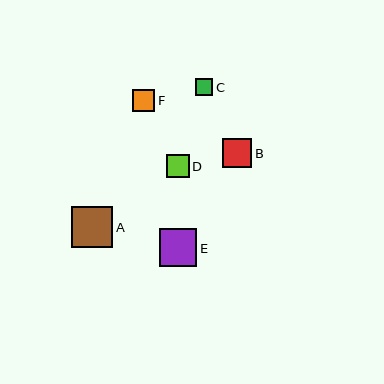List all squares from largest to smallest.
From largest to smallest: A, E, B, D, F, C.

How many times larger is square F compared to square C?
Square F is approximately 1.2 times the size of square C.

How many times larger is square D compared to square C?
Square D is approximately 1.2 times the size of square C.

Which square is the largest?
Square A is the largest with a size of approximately 41 pixels.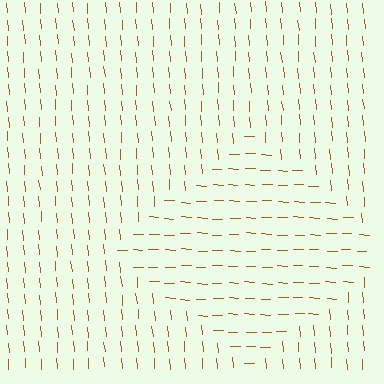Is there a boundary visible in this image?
Yes, there is a texture boundary formed by a change in line orientation.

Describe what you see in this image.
The image is filled with small brown line segments. A diamond region in the image has lines oriented differently from the surrounding lines, creating a visible texture boundary.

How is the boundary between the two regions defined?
The boundary is defined purely by a change in line orientation (approximately 82 degrees difference). All lines are the same color and thickness.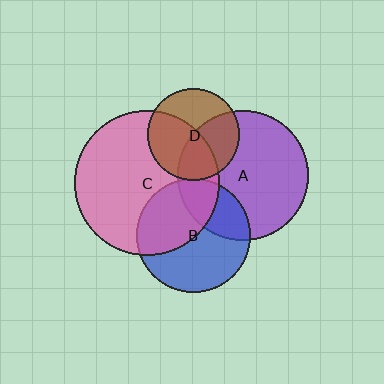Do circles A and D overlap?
Yes.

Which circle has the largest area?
Circle C (pink).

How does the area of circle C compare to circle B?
Approximately 1.6 times.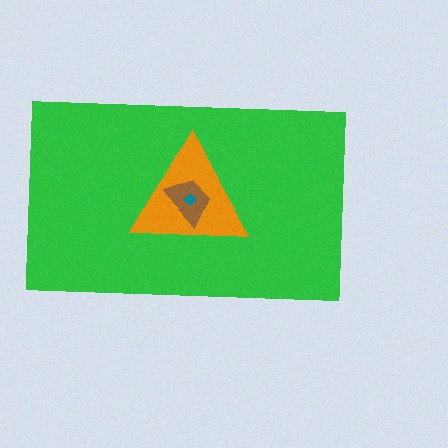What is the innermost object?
The teal diamond.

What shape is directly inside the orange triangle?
The brown trapezoid.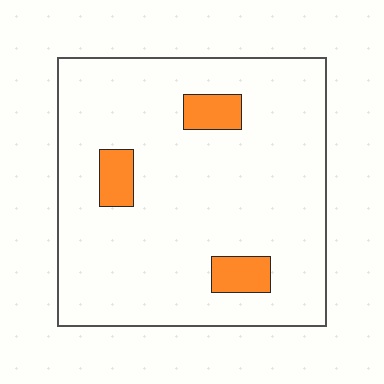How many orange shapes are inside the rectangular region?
3.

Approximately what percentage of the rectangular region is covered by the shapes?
Approximately 10%.